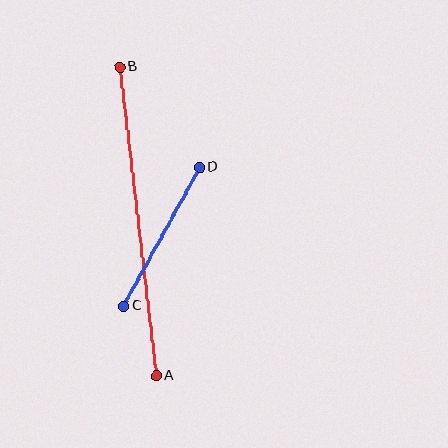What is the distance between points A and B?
The distance is approximately 311 pixels.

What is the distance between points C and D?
The distance is approximately 158 pixels.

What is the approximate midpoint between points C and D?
The midpoint is at approximately (162, 237) pixels.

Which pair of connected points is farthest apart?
Points A and B are farthest apart.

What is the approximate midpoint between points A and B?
The midpoint is at approximately (138, 221) pixels.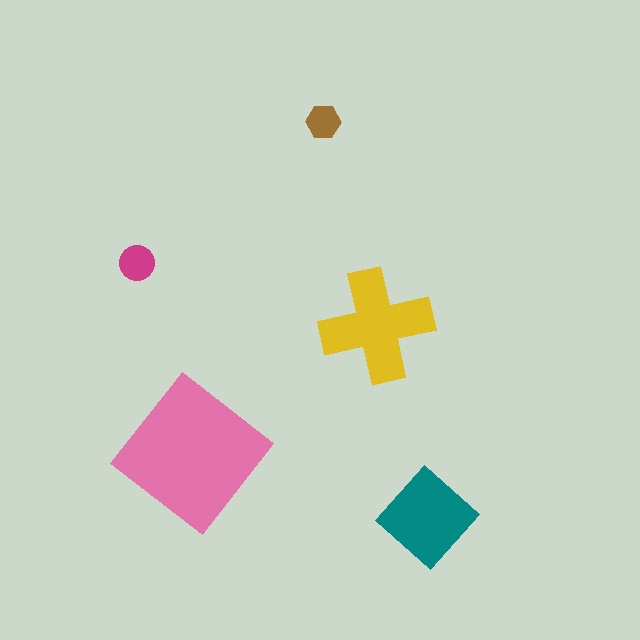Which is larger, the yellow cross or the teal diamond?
The yellow cross.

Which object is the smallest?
The brown hexagon.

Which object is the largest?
The pink diamond.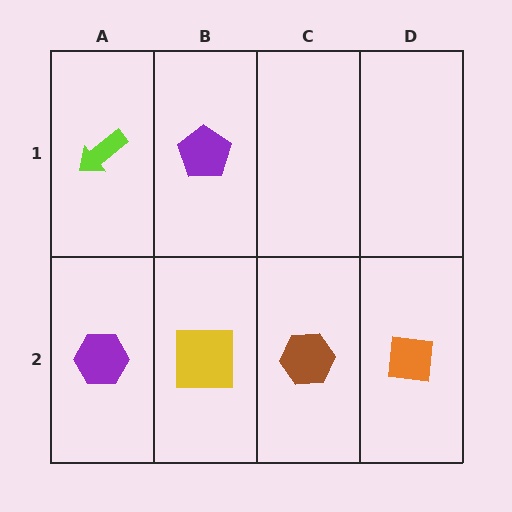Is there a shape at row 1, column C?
No, that cell is empty.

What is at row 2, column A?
A purple hexagon.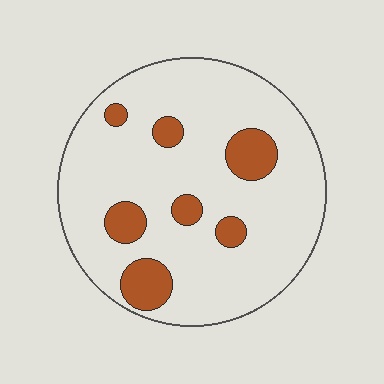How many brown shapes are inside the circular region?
7.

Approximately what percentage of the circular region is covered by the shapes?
Approximately 15%.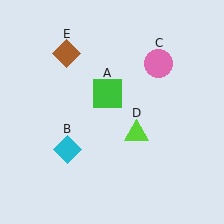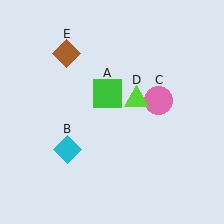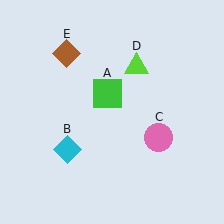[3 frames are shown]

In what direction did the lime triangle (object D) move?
The lime triangle (object D) moved up.